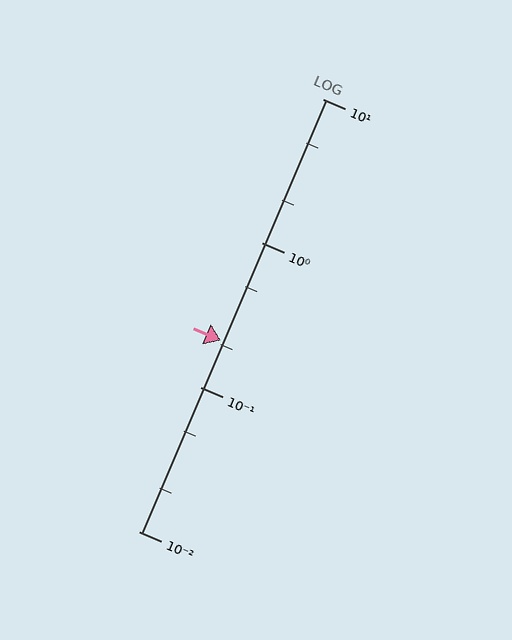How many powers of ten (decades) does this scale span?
The scale spans 3 decades, from 0.01 to 10.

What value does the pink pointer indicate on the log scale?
The pointer indicates approximately 0.21.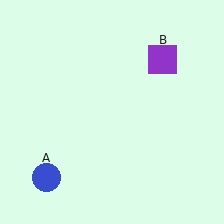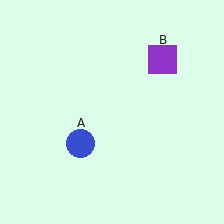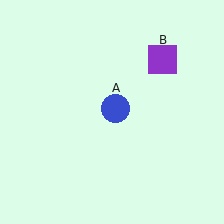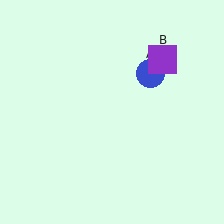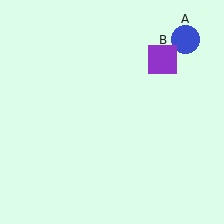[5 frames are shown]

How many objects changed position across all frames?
1 object changed position: blue circle (object A).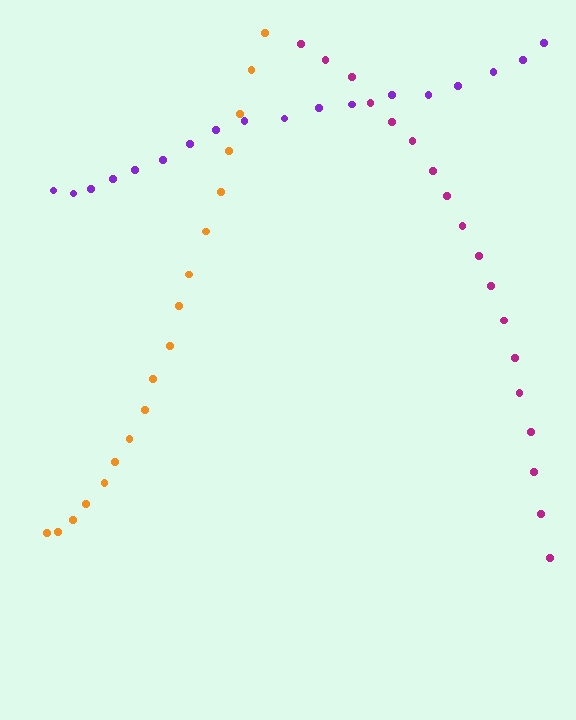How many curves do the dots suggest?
There are 3 distinct paths.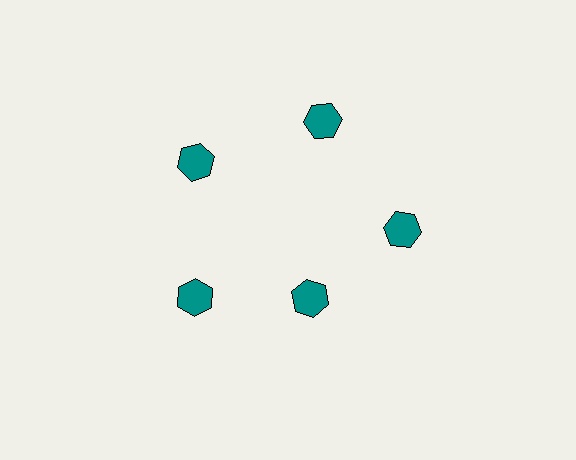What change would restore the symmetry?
The symmetry would be restored by moving it outward, back onto the ring so that all 5 hexagons sit at equal angles and equal distance from the center.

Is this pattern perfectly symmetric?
No. The 5 teal hexagons are arranged in a ring, but one element near the 5 o'clock position is pulled inward toward the center, breaking the 5-fold rotational symmetry.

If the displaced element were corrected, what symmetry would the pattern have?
It would have 5-fold rotational symmetry — the pattern would map onto itself every 72 degrees.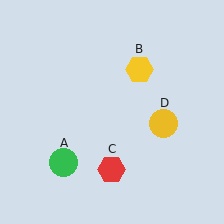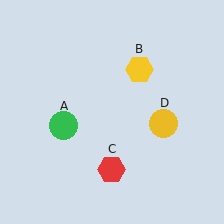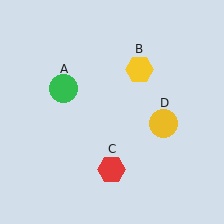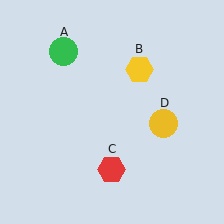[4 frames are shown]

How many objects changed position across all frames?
1 object changed position: green circle (object A).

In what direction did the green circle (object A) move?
The green circle (object A) moved up.